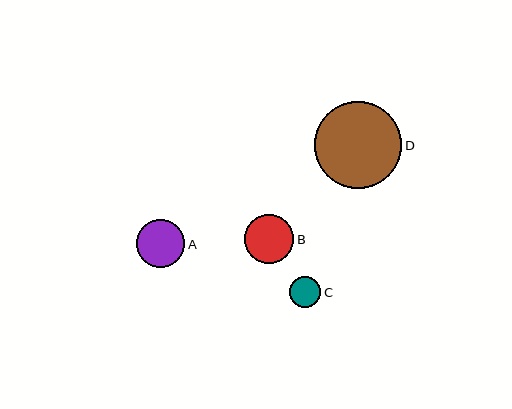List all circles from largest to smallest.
From largest to smallest: D, B, A, C.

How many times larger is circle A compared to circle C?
Circle A is approximately 1.6 times the size of circle C.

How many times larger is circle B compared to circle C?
Circle B is approximately 1.6 times the size of circle C.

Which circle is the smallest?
Circle C is the smallest with a size of approximately 31 pixels.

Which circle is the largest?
Circle D is the largest with a size of approximately 87 pixels.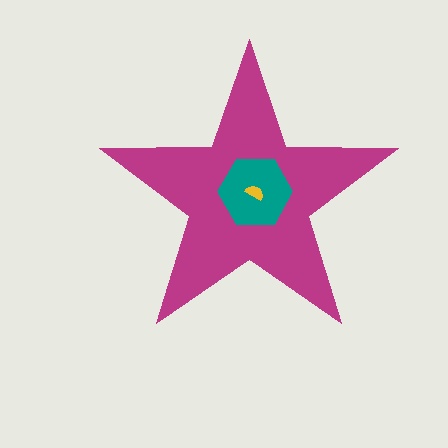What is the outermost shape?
The magenta star.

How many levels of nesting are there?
3.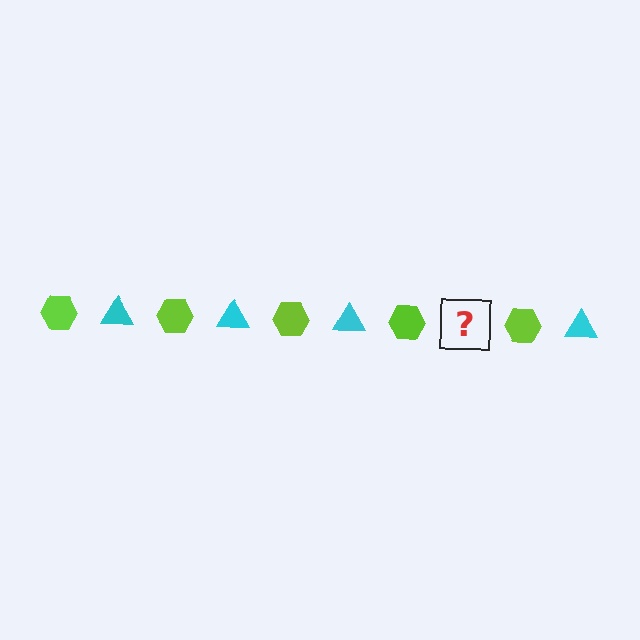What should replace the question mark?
The question mark should be replaced with a cyan triangle.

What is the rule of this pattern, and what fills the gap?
The rule is that the pattern alternates between lime hexagon and cyan triangle. The gap should be filled with a cyan triangle.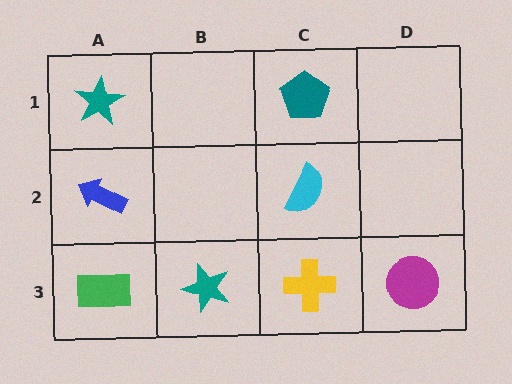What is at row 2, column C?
A cyan semicircle.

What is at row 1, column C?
A teal pentagon.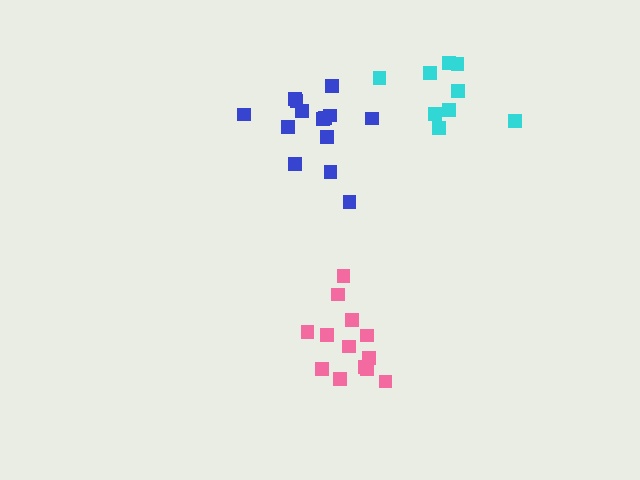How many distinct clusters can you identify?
There are 3 distinct clusters.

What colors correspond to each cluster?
The clusters are colored: blue, pink, cyan.